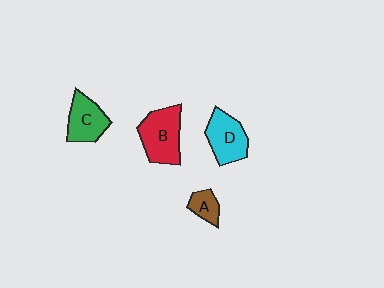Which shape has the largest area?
Shape B (red).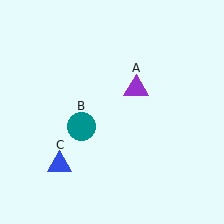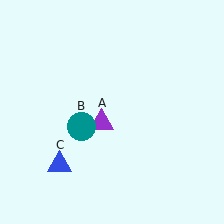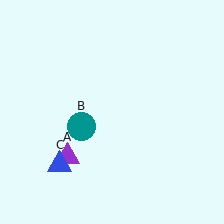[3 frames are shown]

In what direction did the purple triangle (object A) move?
The purple triangle (object A) moved down and to the left.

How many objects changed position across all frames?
1 object changed position: purple triangle (object A).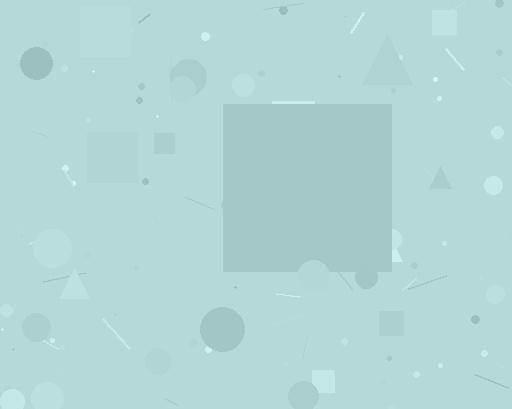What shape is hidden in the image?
A square is hidden in the image.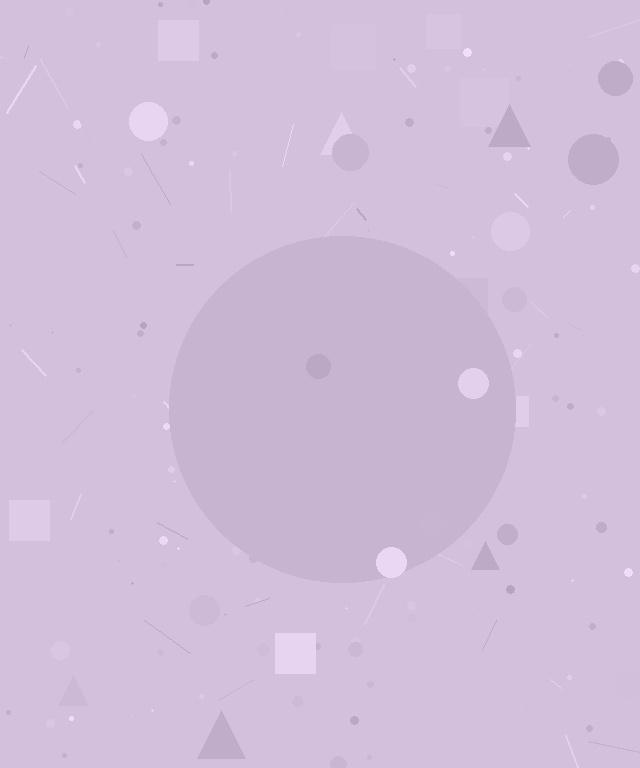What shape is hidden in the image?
A circle is hidden in the image.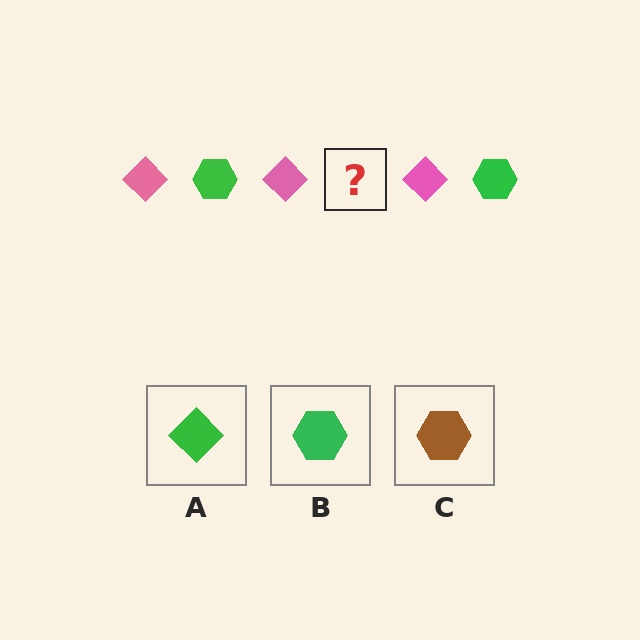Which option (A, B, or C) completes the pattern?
B.